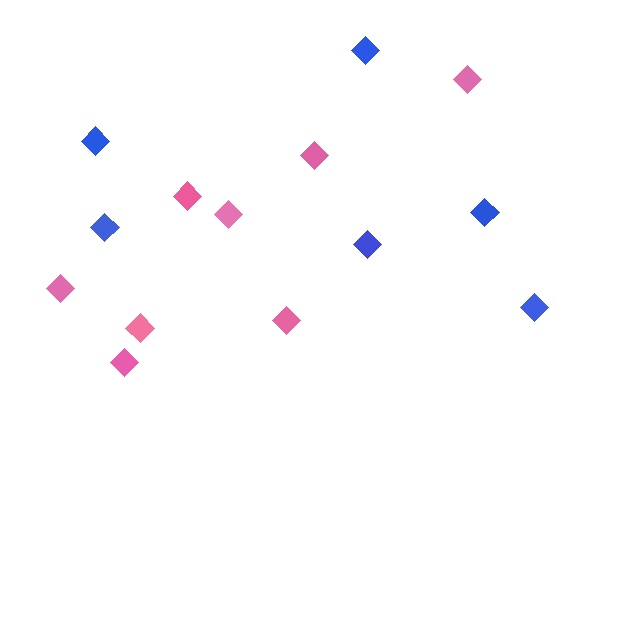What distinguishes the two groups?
There are 2 groups: one group of blue diamonds (6) and one group of pink diamonds (8).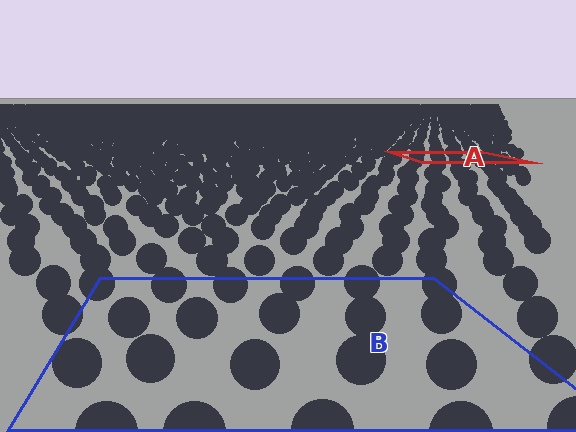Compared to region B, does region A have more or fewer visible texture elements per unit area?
Region A has more texture elements per unit area — they are packed more densely because it is farther away.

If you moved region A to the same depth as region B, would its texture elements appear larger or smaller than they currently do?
They would appear larger. At a closer depth, the same texture elements are projected at a bigger on-screen size.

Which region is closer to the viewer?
Region B is closer. The texture elements there are larger and more spread out.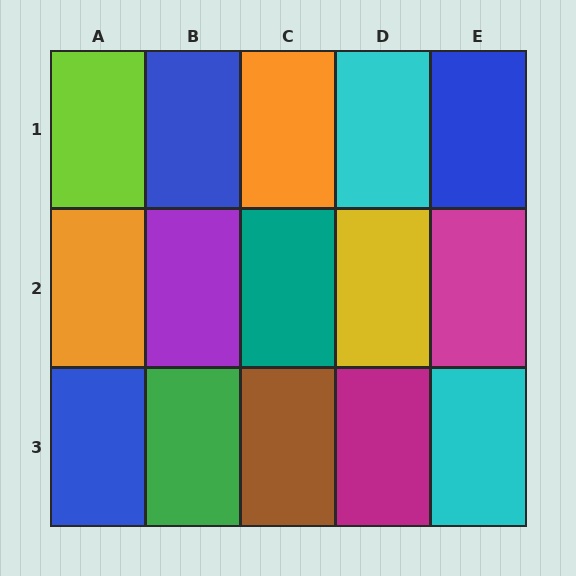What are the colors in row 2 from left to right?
Orange, purple, teal, yellow, magenta.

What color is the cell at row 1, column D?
Cyan.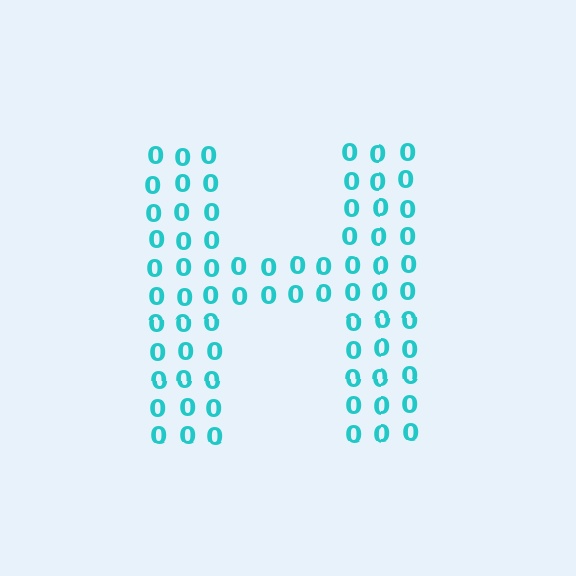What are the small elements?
The small elements are digit 0's.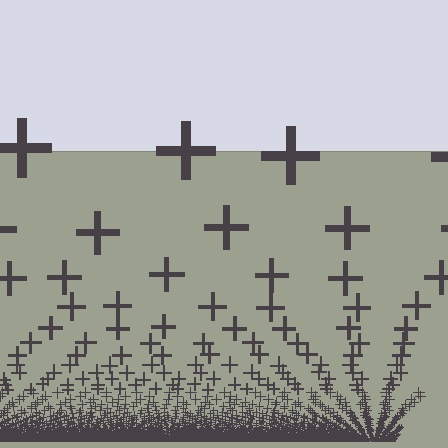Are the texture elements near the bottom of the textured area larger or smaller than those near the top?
Smaller. The gradient is inverted — elements near the bottom are smaller and denser.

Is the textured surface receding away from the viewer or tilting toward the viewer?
The surface appears to tilt toward the viewer. Texture elements get larger and sparser toward the top.